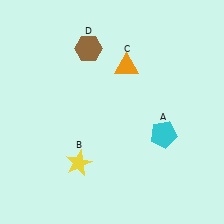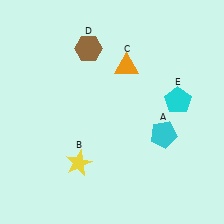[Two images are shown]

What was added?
A cyan pentagon (E) was added in Image 2.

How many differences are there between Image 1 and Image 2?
There is 1 difference between the two images.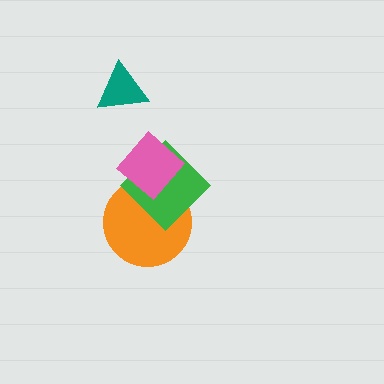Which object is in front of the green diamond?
The pink diamond is in front of the green diamond.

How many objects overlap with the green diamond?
2 objects overlap with the green diamond.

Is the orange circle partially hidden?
Yes, it is partially covered by another shape.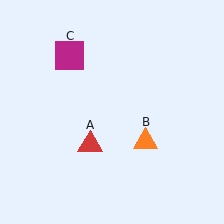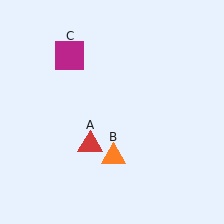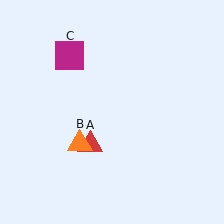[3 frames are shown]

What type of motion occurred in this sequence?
The orange triangle (object B) rotated clockwise around the center of the scene.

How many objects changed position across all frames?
1 object changed position: orange triangle (object B).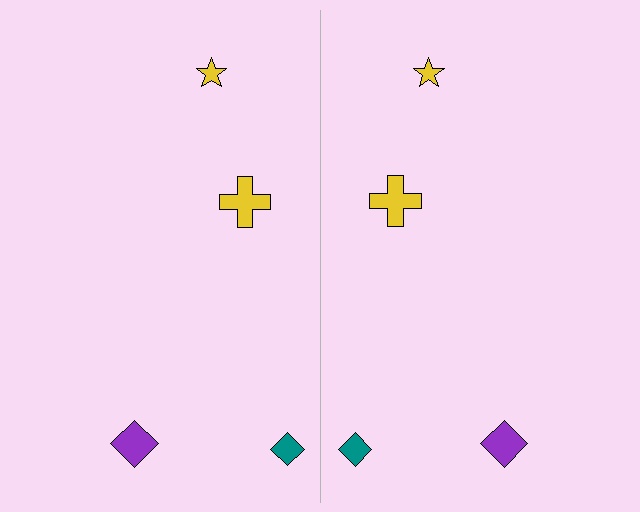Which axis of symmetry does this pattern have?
The pattern has a vertical axis of symmetry running through the center of the image.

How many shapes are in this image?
There are 8 shapes in this image.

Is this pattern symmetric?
Yes, this pattern has bilateral (reflection) symmetry.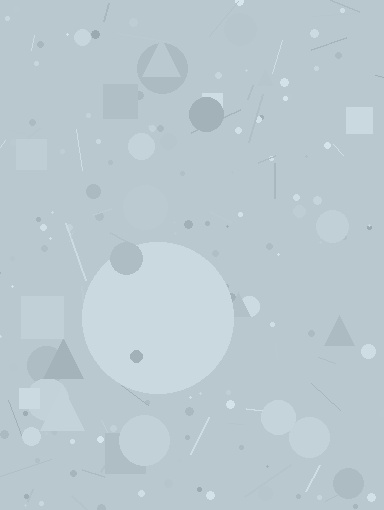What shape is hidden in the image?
A circle is hidden in the image.